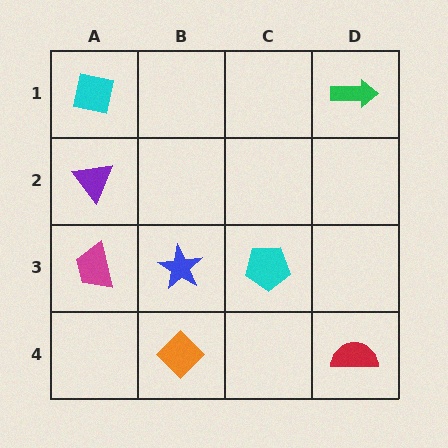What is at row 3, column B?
A blue star.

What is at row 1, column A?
A cyan square.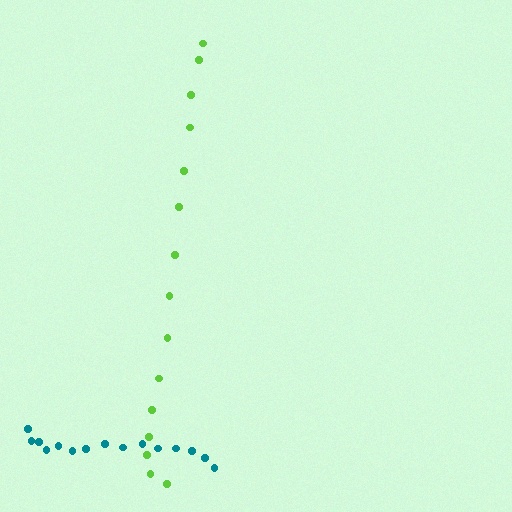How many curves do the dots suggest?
There are 2 distinct paths.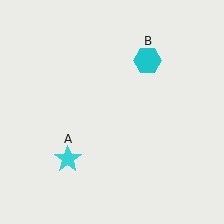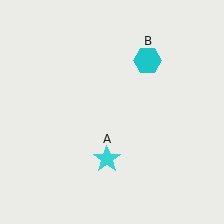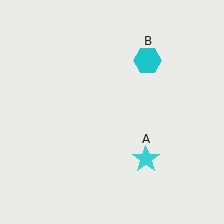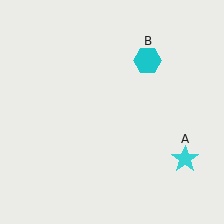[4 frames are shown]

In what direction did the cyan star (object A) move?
The cyan star (object A) moved right.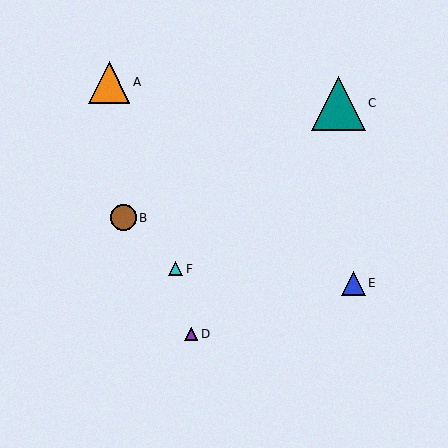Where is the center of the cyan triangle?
The center of the cyan triangle is at (175, 269).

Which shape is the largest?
The teal triangle (labeled C) is the largest.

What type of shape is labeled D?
Shape D is a purple triangle.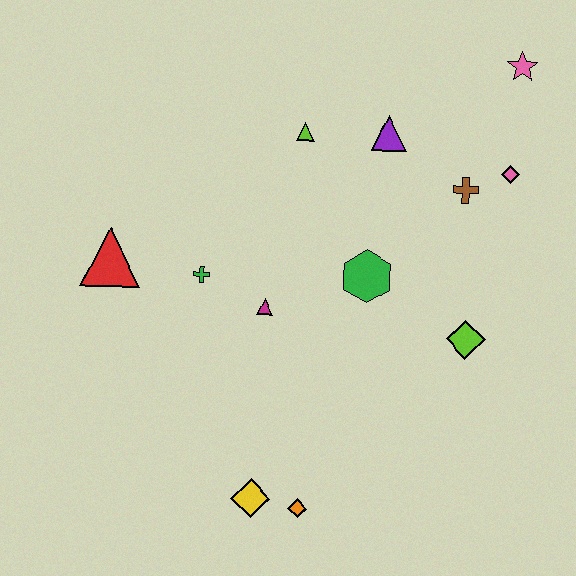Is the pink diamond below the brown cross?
No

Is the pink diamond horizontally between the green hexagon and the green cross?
No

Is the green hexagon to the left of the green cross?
No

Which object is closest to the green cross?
The magenta triangle is closest to the green cross.